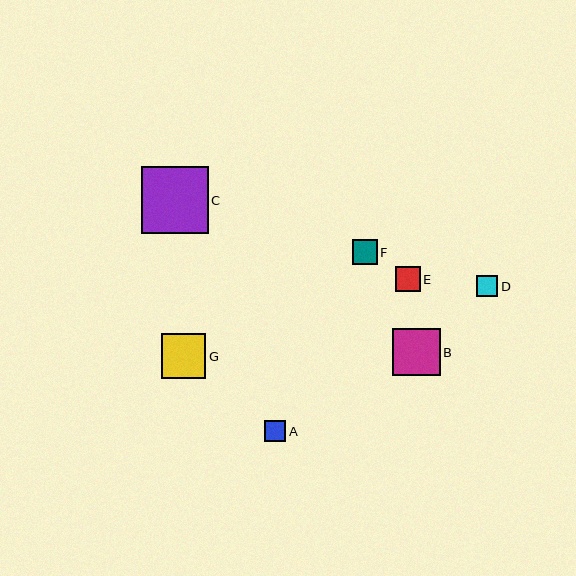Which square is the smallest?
Square D is the smallest with a size of approximately 21 pixels.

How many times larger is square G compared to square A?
Square G is approximately 2.1 times the size of square A.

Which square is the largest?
Square C is the largest with a size of approximately 67 pixels.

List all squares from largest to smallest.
From largest to smallest: C, B, G, F, E, A, D.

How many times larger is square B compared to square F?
Square B is approximately 1.9 times the size of square F.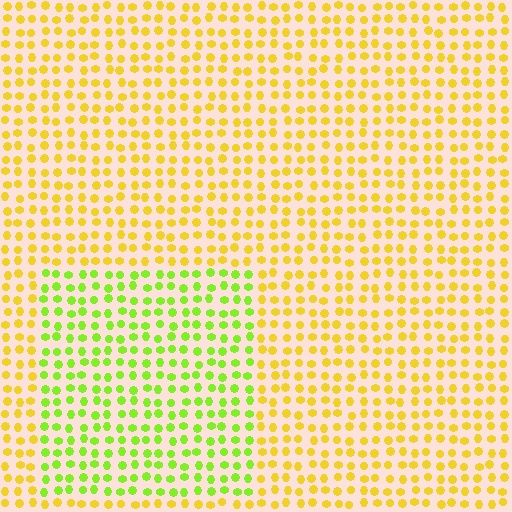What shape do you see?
I see a rectangle.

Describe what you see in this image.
The image is filled with small yellow elements in a uniform arrangement. A rectangle-shaped region is visible where the elements are tinted to a slightly different hue, forming a subtle color boundary.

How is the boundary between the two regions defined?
The boundary is defined purely by a slight shift in hue (about 42 degrees). Spacing, size, and orientation are identical on both sides.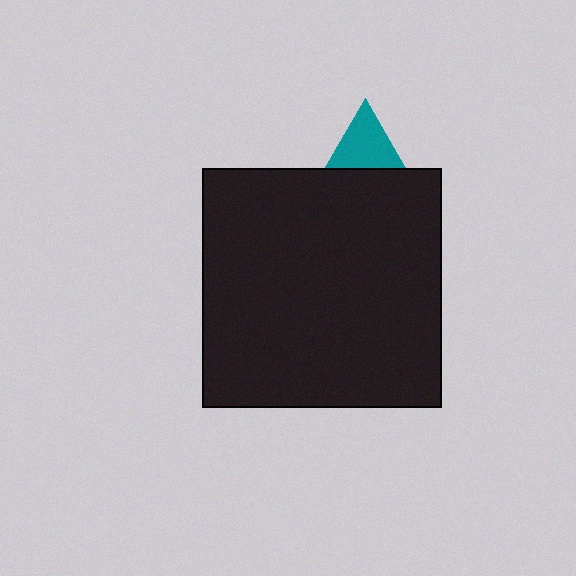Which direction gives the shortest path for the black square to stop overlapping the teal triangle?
Moving down gives the shortest separation.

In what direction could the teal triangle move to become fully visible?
The teal triangle could move up. That would shift it out from behind the black square entirely.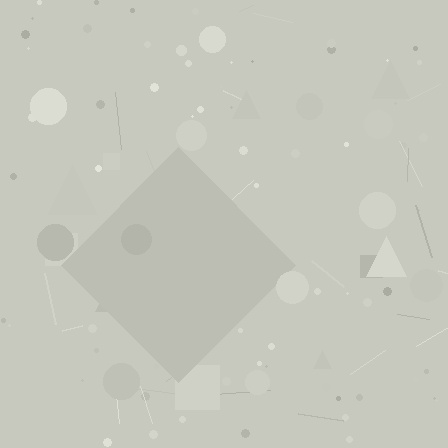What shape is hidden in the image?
A diamond is hidden in the image.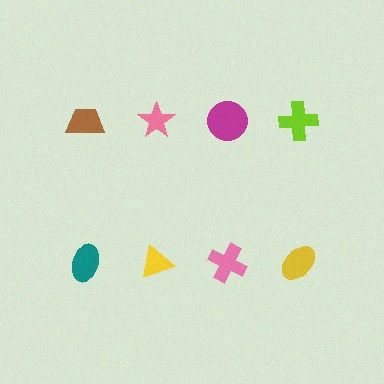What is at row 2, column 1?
A teal ellipse.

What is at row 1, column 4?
A lime cross.